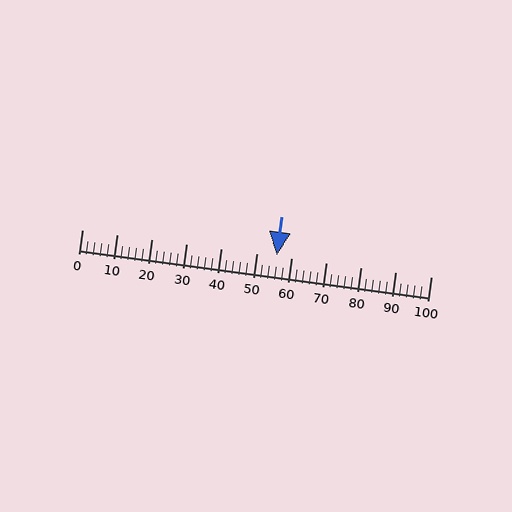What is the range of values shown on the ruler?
The ruler shows values from 0 to 100.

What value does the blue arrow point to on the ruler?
The blue arrow points to approximately 56.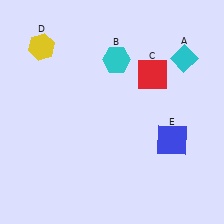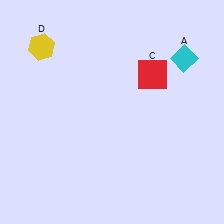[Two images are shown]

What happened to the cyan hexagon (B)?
The cyan hexagon (B) was removed in Image 2. It was in the top-right area of Image 1.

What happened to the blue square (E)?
The blue square (E) was removed in Image 2. It was in the bottom-right area of Image 1.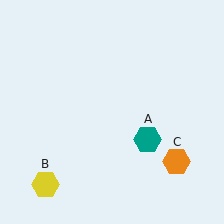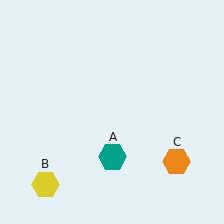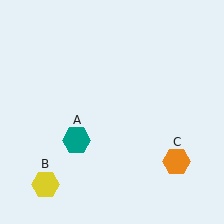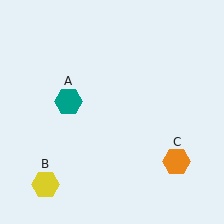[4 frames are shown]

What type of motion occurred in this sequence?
The teal hexagon (object A) rotated clockwise around the center of the scene.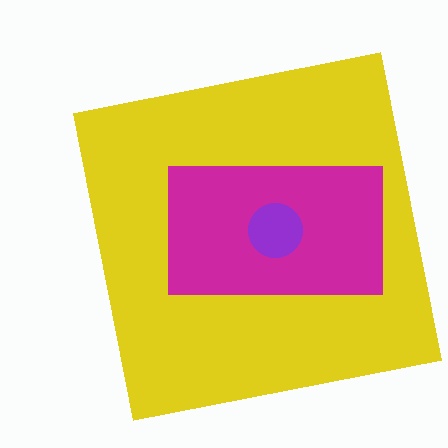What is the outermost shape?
The yellow square.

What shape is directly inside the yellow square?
The magenta rectangle.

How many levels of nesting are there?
3.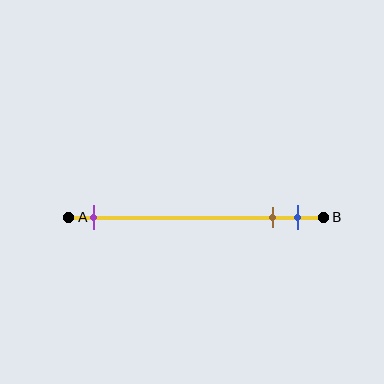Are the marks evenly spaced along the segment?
No, the marks are not evenly spaced.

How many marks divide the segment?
There are 3 marks dividing the segment.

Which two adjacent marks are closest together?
The brown and blue marks are the closest adjacent pair.